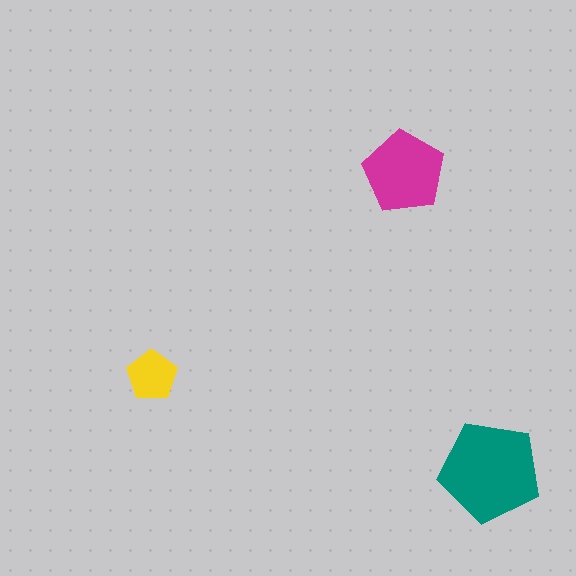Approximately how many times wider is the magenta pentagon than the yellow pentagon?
About 1.5 times wider.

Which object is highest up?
The magenta pentagon is topmost.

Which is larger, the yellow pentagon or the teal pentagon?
The teal one.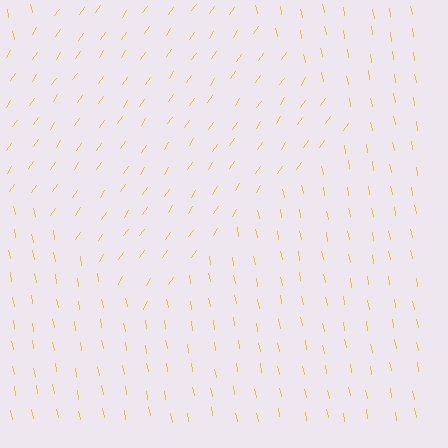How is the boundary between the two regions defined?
The boundary is defined purely by a change in line orientation (approximately 45 degrees difference). All lines are the same color and thickness.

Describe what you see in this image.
The image is filled with small yellow line segments. A diamond region in the image has lines oriented differently from the surrounding lines, creating a visible texture boundary.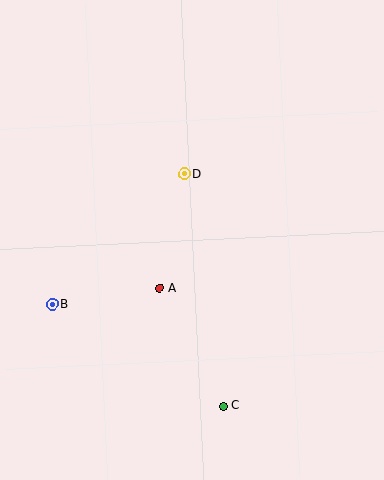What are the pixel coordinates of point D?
Point D is at (184, 174).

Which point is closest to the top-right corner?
Point D is closest to the top-right corner.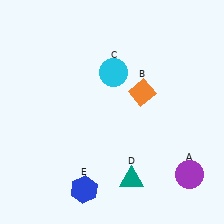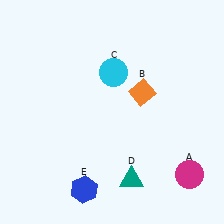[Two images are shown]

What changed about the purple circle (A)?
In Image 1, A is purple. In Image 2, it changed to magenta.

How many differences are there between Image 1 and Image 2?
There is 1 difference between the two images.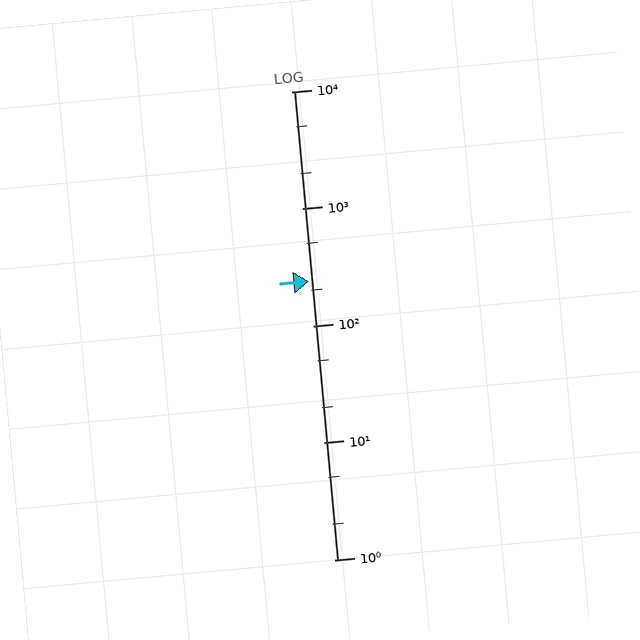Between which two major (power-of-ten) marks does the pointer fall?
The pointer is between 100 and 1000.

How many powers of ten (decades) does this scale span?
The scale spans 4 decades, from 1 to 10000.